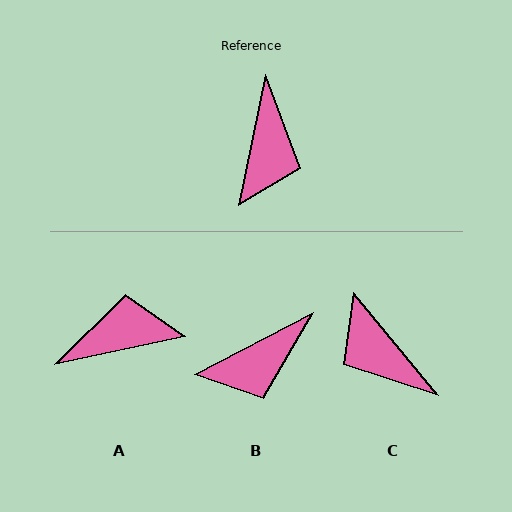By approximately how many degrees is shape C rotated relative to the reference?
Approximately 128 degrees clockwise.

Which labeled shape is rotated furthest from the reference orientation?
C, about 128 degrees away.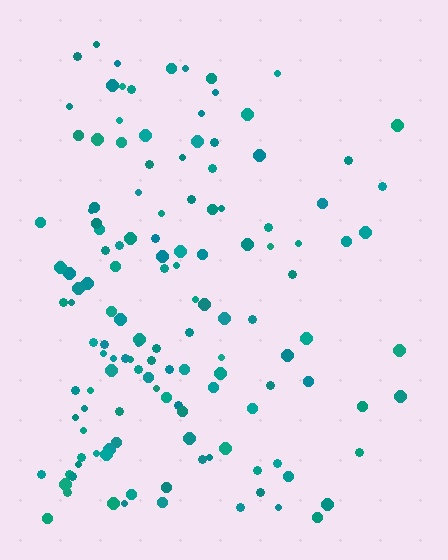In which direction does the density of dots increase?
From right to left, with the left side densest.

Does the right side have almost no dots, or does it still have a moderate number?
Still a moderate number, just noticeably fewer than the left.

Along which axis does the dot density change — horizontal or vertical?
Horizontal.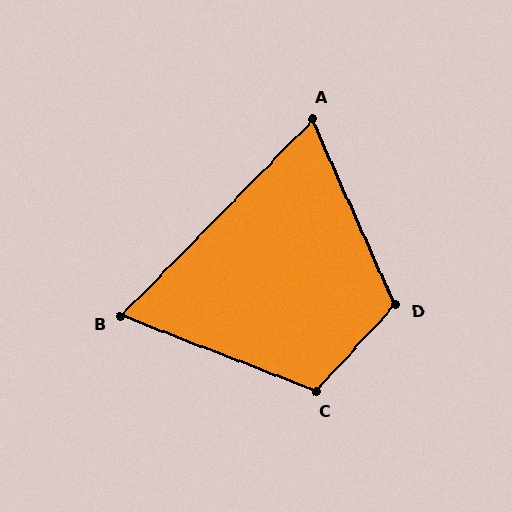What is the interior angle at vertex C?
Approximately 112 degrees (obtuse).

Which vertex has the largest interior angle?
D, at approximately 113 degrees.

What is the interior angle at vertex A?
Approximately 68 degrees (acute).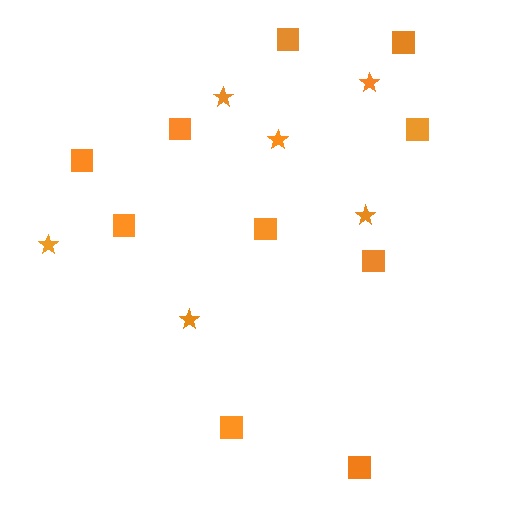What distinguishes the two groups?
There are 2 groups: one group of squares (10) and one group of stars (6).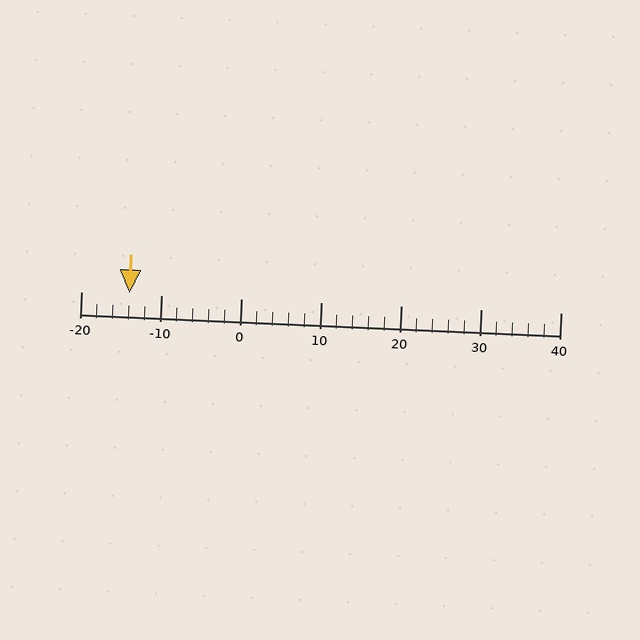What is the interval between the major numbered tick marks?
The major tick marks are spaced 10 units apart.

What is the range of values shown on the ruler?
The ruler shows values from -20 to 40.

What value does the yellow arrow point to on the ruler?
The yellow arrow points to approximately -14.